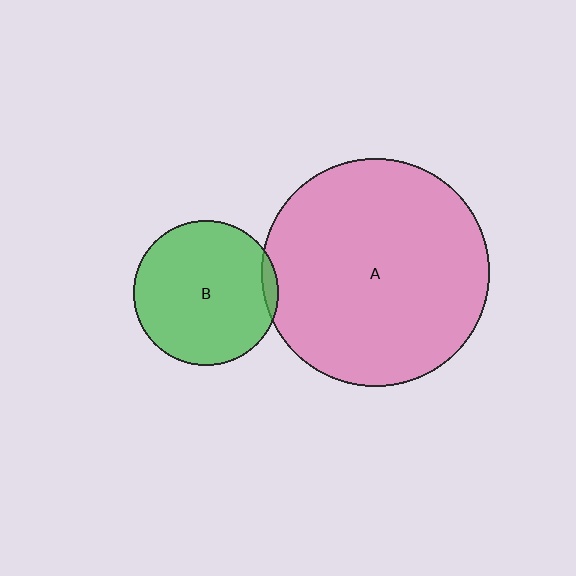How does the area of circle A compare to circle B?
Approximately 2.5 times.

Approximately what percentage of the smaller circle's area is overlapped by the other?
Approximately 5%.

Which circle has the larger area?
Circle A (pink).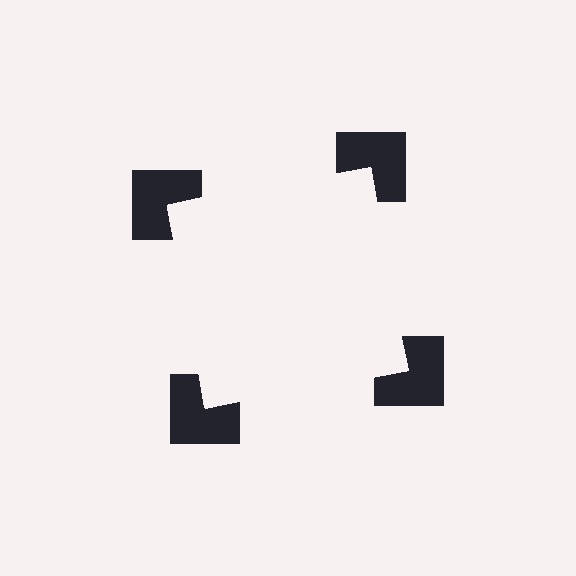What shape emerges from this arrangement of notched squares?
An illusory square — its edges are inferred from the aligned wedge cuts in the notched squares, not physically drawn.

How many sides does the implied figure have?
4 sides.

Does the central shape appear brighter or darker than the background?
It typically appears slightly brighter than the background, even though no actual brightness change is drawn.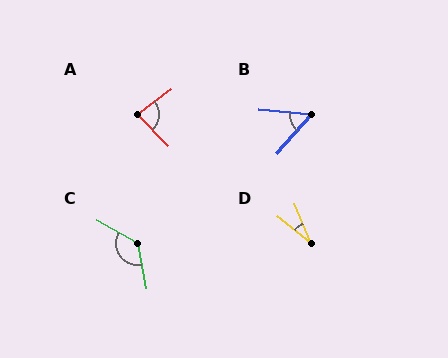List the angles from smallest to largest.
D (28°), B (54°), A (82°), C (130°).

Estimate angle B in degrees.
Approximately 54 degrees.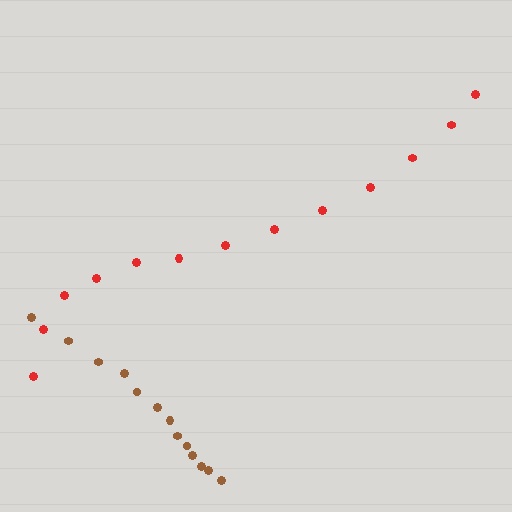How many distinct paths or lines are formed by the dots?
There are 2 distinct paths.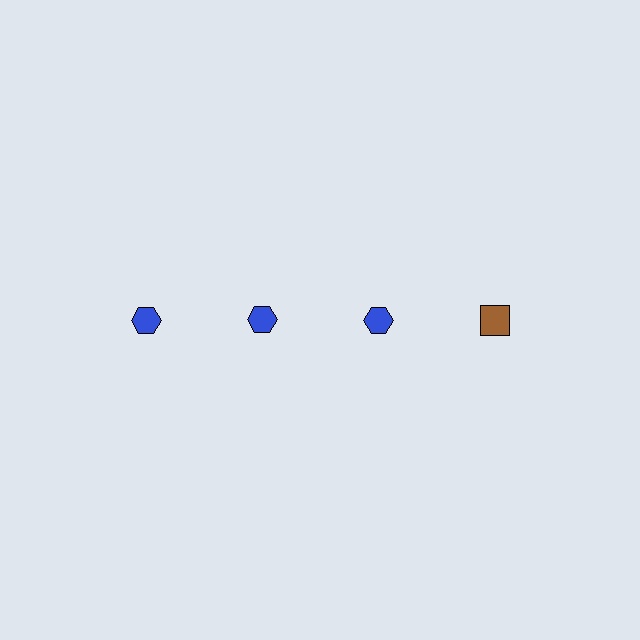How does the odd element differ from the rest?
It differs in both color (brown instead of blue) and shape (square instead of hexagon).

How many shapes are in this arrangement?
There are 4 shapes arranged in a grid pattern.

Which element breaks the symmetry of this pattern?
The brown square in the top row, second from right column breaks the symmetry. All other shapes are blue hexagons.